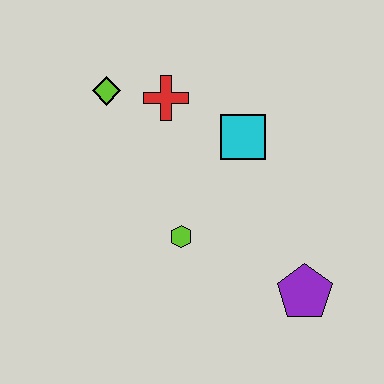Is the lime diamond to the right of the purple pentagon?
No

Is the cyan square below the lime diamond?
Yes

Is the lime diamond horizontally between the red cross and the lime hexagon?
No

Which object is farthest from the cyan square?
The purple pentagon is farthest from the cyan square.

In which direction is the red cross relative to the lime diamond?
The red cross is to the right of the lime diamond.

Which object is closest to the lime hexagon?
The cyan square is closest to the lime hexagon.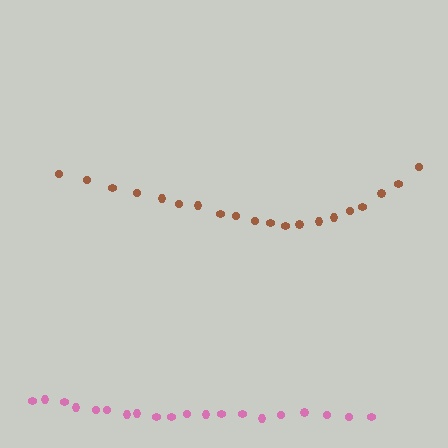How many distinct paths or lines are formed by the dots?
There are 2 distinct paths.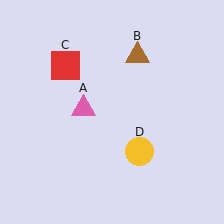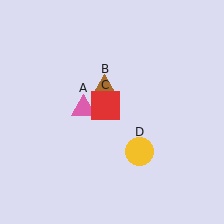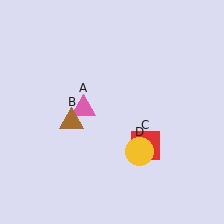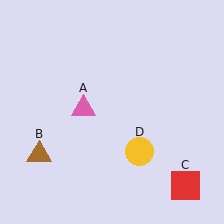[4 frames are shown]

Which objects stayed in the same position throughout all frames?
Pink triangle (object A) and yellow circle (object D) remained stationary.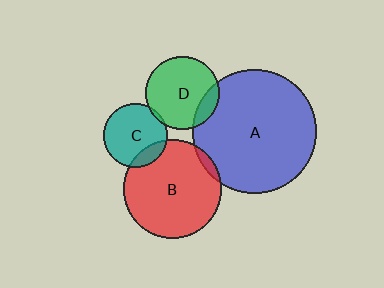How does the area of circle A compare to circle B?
Approximately 1.6 times.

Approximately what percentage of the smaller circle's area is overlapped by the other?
Approximately 5%.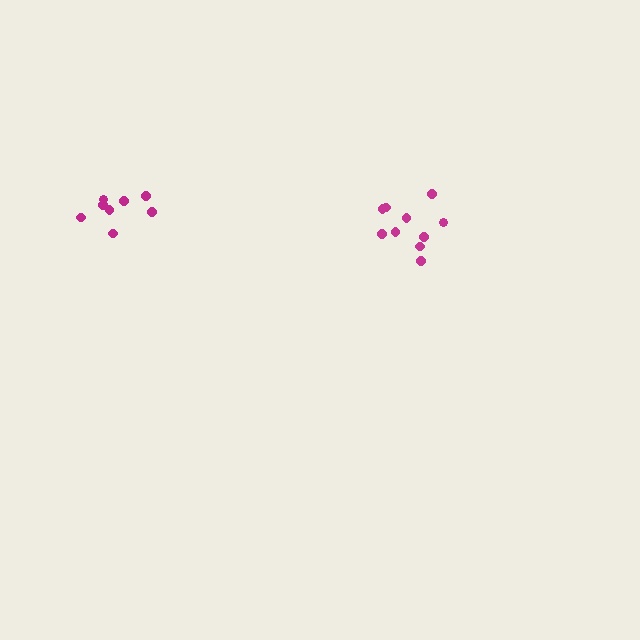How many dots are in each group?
Group 1: 8 dots, Group 2: 10 dots (18 total).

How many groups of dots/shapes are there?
There are 2 groups.